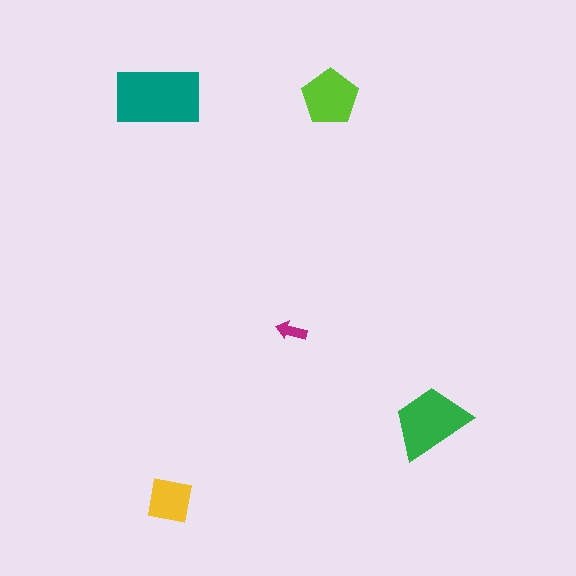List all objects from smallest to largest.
The magenta arrow, the yellow square, the lime pentagon, the green trapezoid, the teal rectangle.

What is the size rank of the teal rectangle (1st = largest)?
1st.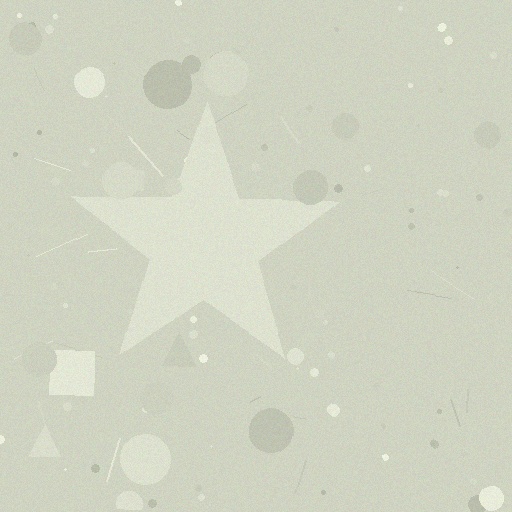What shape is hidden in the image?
A star is hidden in the image.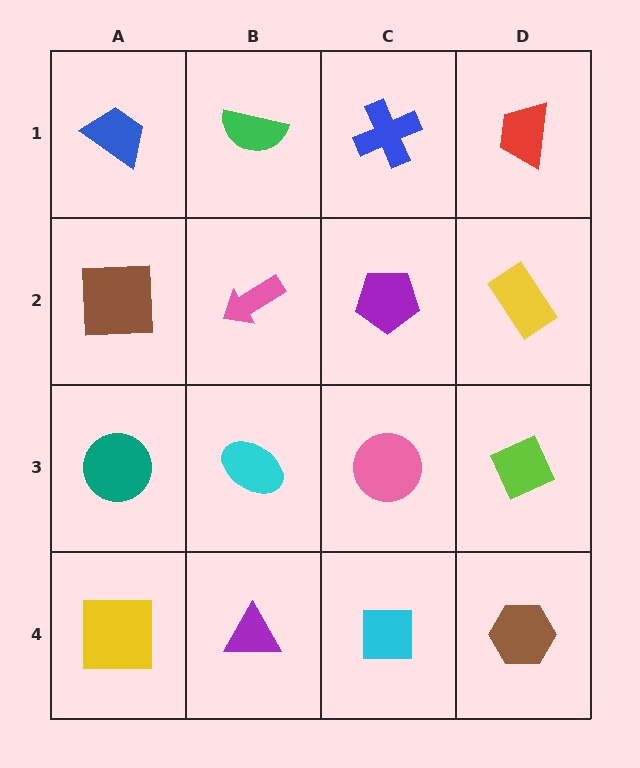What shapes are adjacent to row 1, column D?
A yellow rectangle (row 2, column D), a blue cross (row 1, column C).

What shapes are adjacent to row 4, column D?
A lime diamond (row 3, column D), a cyan square (row 4, column C).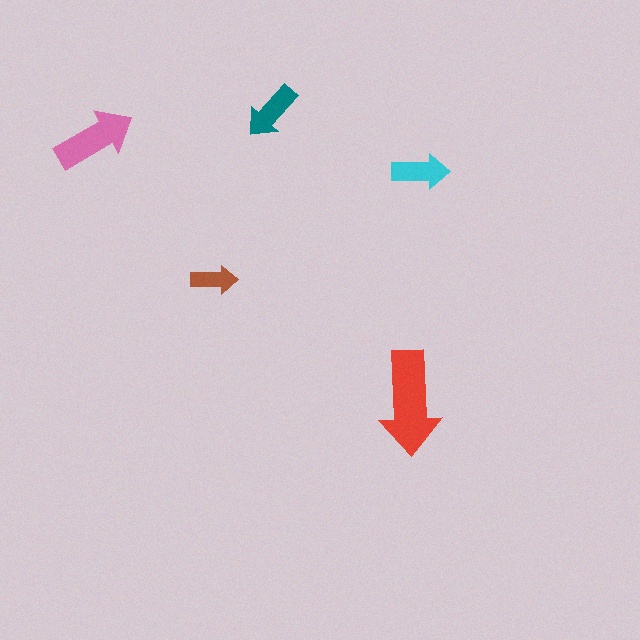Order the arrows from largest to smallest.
the red one, the pink one, the teal one, the cyan one, the brown one.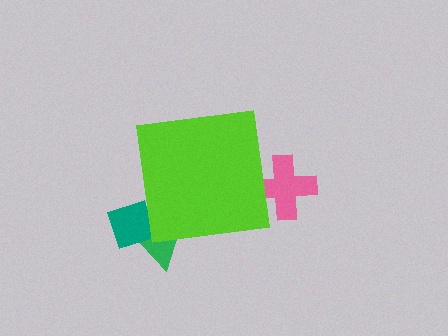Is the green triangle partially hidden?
Yes, the green triangle is partially hidden behind the lime square.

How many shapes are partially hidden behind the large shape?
3 shapes are partially hidden.